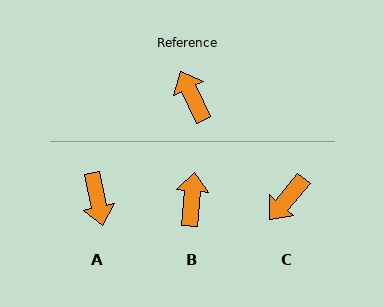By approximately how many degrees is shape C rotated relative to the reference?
Approximately 115 degrees counter-clockwise.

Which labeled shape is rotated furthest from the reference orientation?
A, about 166 degrees away.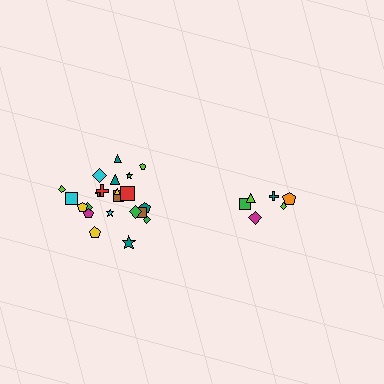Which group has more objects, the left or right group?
The left group.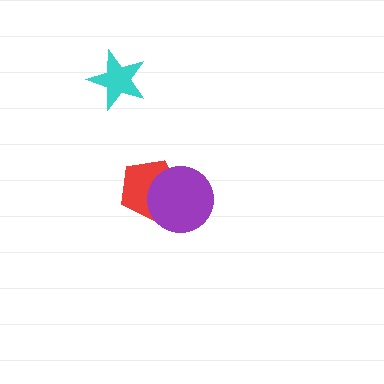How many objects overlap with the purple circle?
1 object overlaps with the purple circle.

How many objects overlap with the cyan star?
0 objects overlap with the cyan star.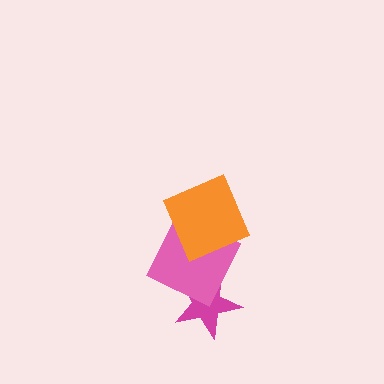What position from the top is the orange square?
The orange square is 1st from the top.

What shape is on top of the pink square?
The orange square is on top of the pink square.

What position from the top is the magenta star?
The magenta star is 3rd from the top.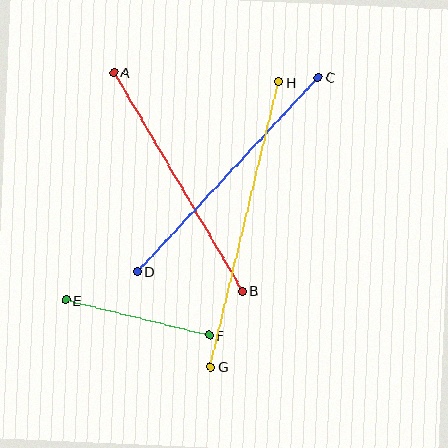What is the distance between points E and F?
The distance is approximately 148 pixels.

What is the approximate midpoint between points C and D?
The midpoint is at approximately (228, 174) pixels.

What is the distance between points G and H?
The distance is approximately 293 pixels.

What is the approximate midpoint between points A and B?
The midpoint is at approximately (178, 182) pixels.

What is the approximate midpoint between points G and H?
The midpoint is at approximately (245, 224) pixels.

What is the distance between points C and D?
The distance is approximately 266 pixels.